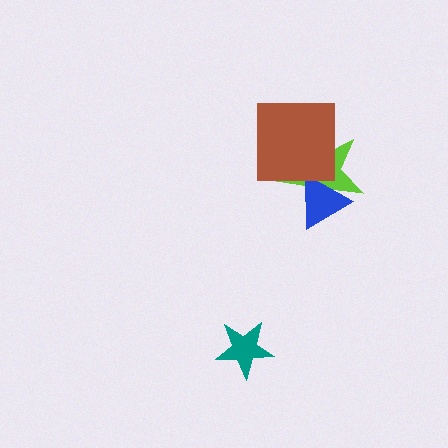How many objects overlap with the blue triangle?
1 object overlaps with the blue triangle.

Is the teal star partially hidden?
No, no other shape covers it.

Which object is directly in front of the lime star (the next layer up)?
The blue triangle is directly in front of the lime star.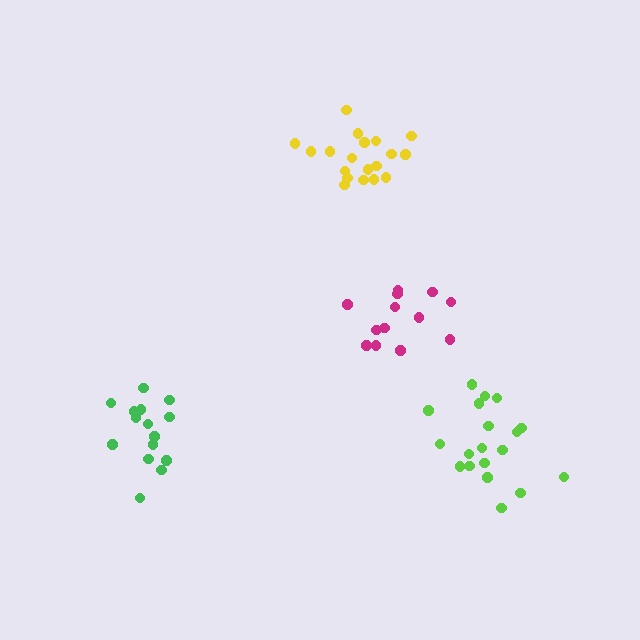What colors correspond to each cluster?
The clusters are colored: magenta, yellow, lime, green.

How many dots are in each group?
Group 1: 13 dots, Group 2: 19 dots, Group 3: 19 dots, Group 4: 15 dots (66 total).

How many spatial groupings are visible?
There are 4 spatial groupings.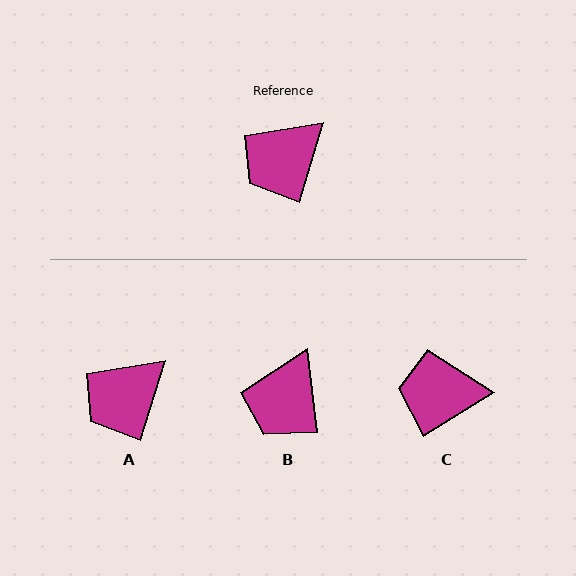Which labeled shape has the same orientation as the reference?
A.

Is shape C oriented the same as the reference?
No, it is off by about 42 degrees.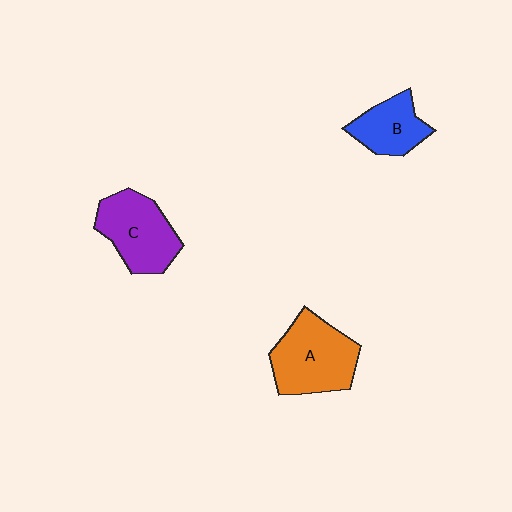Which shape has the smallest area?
Shape B (blue).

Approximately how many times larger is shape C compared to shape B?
Approximately 1.4 times.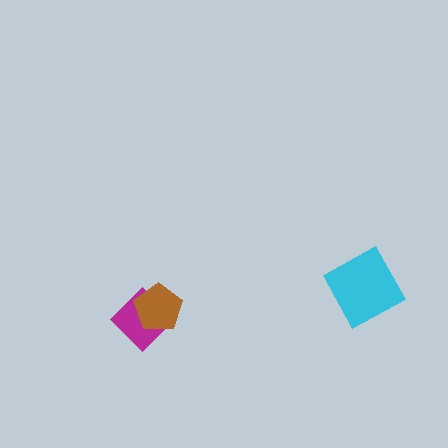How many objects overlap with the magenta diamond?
1 object overlaps with the magenta diamond.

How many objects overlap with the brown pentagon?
1 object overlaps with the brown pentagon.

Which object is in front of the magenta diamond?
The brown pentagon is in front of the magenta diamond.